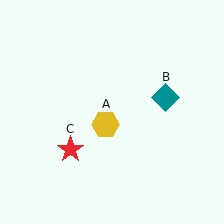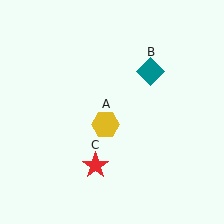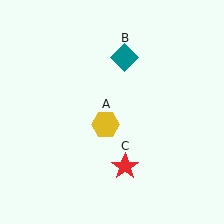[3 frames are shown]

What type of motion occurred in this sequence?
The teal diamond (object B), red star (object C) rotated counterclockwise around the center of the scene.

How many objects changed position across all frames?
2 objects changed position: teal diamond (object B), red star (object C).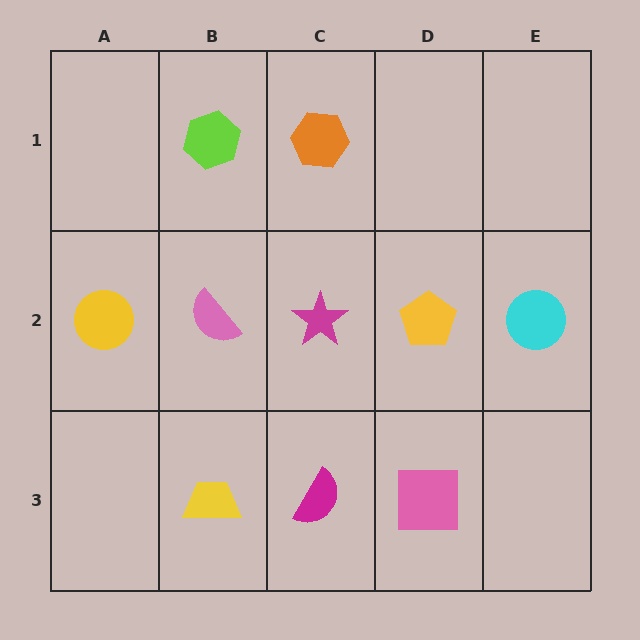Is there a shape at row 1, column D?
No, that cell is empty.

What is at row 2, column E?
A cyan circle.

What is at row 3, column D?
A pink square.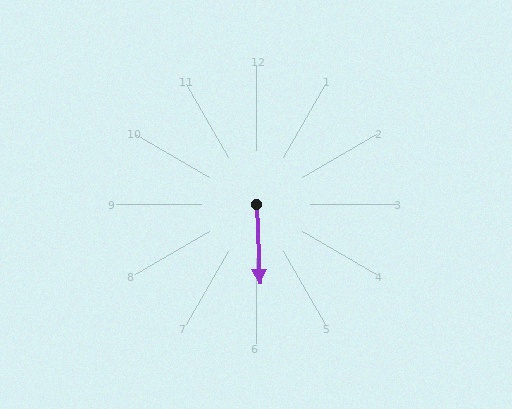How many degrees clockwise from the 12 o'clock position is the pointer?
Approximately 177 degrees.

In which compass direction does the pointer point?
South.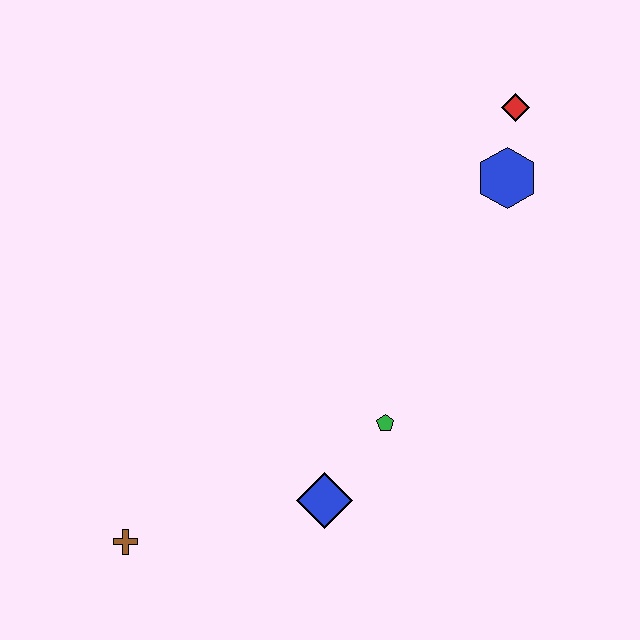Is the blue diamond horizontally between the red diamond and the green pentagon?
No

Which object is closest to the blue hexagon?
The red diamond is closest to the blue hexagon.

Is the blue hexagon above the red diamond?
No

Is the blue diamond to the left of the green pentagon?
Yes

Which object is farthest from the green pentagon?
The red diamond is farthest from the green pentagon.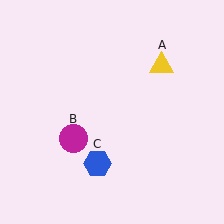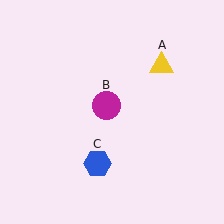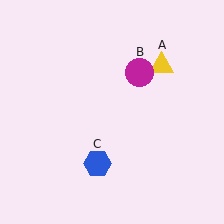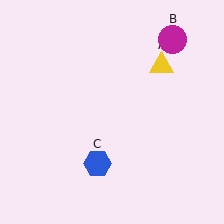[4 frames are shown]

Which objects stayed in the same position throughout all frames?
Yellow triangle (object A) and blue hexagon (object C) remained stationary.